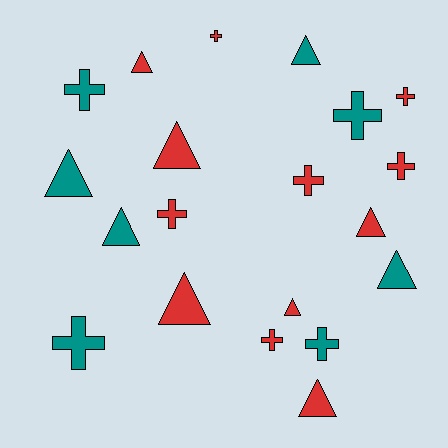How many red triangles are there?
There are 6 red triangles.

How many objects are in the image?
There are 20 objects.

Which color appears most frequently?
Red, with 12 objects.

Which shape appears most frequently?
Triangle, with 10 objects.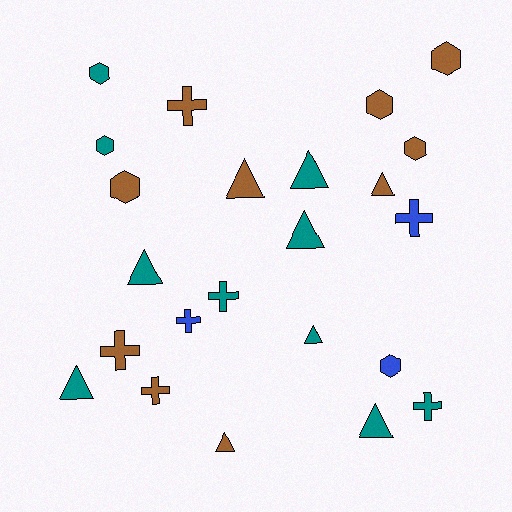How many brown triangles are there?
There are 3 brown triangles.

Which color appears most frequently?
Teal, with 10 objects.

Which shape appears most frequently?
Triangle, with 9 objects.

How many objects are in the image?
There are 23 objects.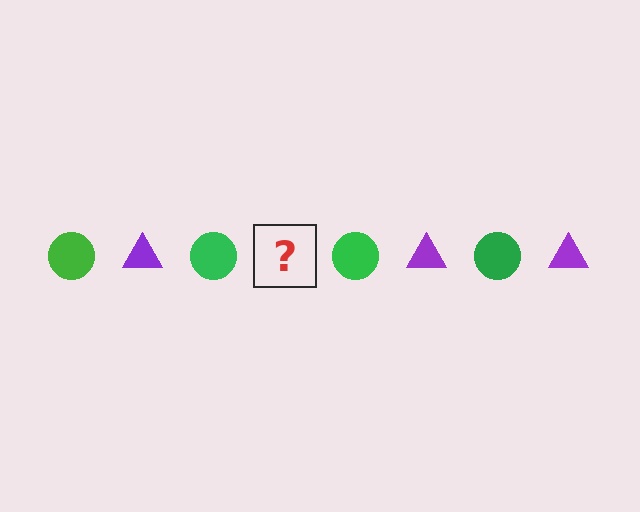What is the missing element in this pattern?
The missing element is a purple triangle.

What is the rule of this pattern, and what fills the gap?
The rule is that the pattern alternates between green circle and purple triangle. The gap should be filled with a purple triangle.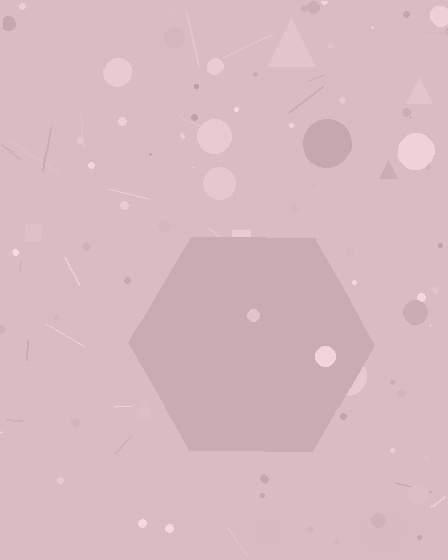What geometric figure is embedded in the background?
A hexagon is embedded in the background.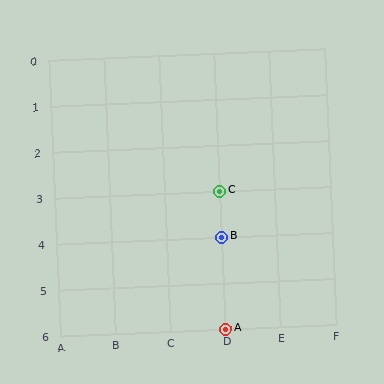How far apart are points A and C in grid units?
Points A and C are 3 rows apart.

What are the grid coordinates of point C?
Point C is at grid coordinates (D, 3).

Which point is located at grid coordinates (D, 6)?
Point A is at (D, 6).